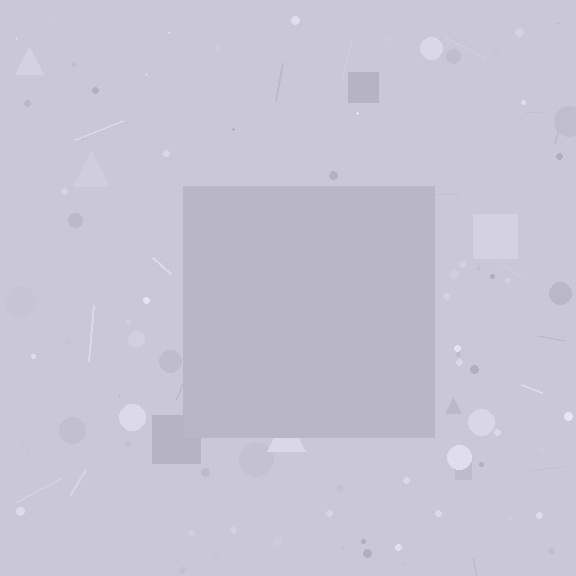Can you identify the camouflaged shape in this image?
The camouflaged shape is a square.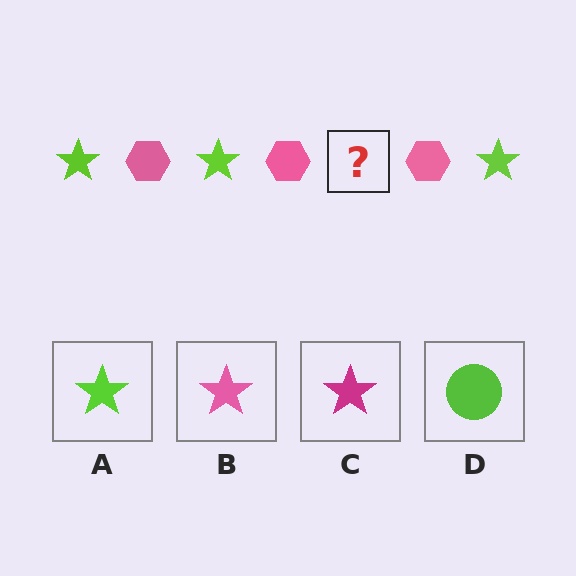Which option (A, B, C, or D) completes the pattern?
A.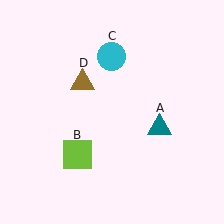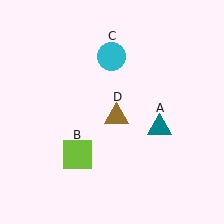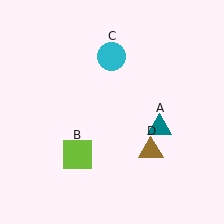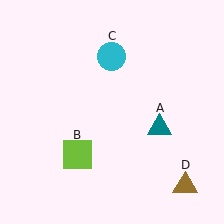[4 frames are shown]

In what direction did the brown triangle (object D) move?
The brown triangle (object D) moved down and to the right.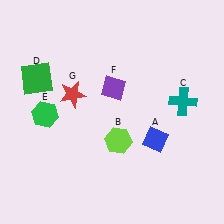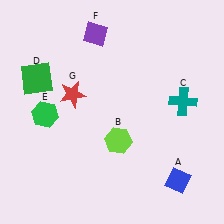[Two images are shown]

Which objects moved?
The objects that moved are: the blue diamond (A), the purple diamond (F).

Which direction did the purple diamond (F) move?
The purple diamond (F) moved up.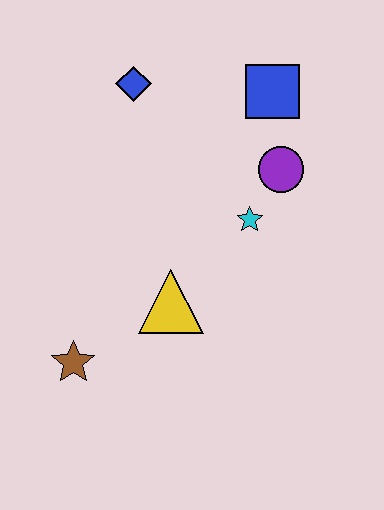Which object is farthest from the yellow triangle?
The blue square is farthest from the yellow triangle.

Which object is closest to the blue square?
The purple circle is closest to the blue square.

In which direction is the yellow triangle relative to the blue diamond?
The yellow triangle is below the blue diamond.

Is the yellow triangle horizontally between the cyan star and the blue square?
No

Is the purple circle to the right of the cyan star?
Yes